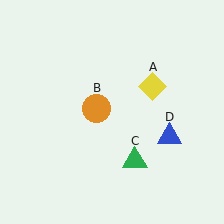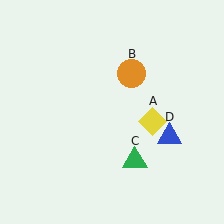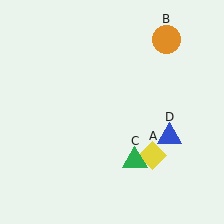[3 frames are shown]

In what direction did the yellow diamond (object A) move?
The yellow diamond (object A) moved down.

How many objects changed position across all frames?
2 objects changed position: yellow diamond (object A), orange circle (object B).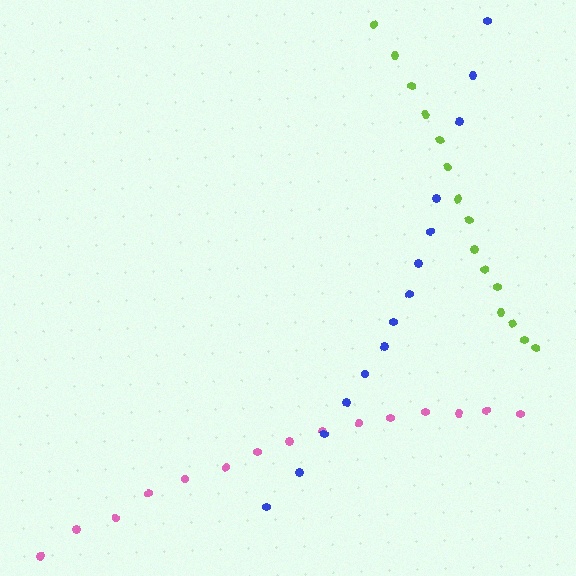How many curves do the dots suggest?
There are 3 distinct paths.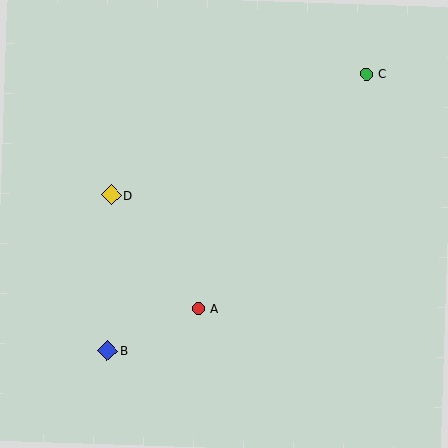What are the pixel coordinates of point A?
Point A is at (198, 308).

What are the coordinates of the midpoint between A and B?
The midpoint between A and B is at (153, 329).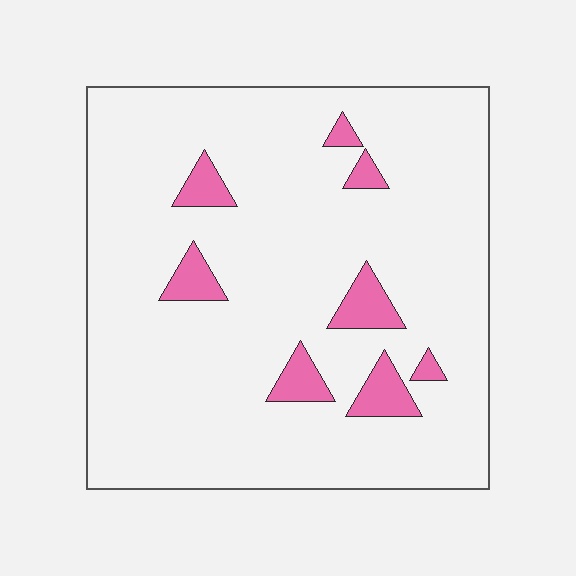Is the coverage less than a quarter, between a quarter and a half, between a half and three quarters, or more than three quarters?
Less than a quarter.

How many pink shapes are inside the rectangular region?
8.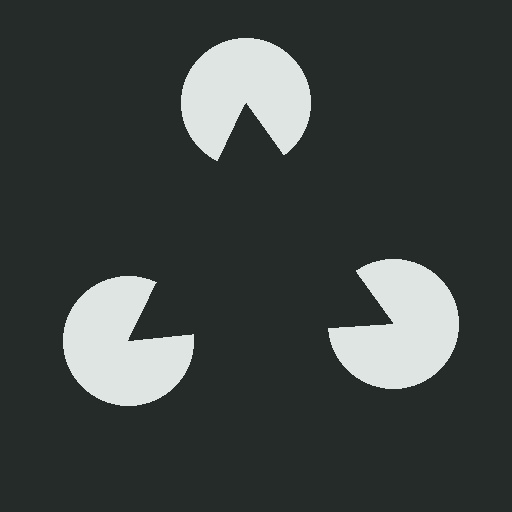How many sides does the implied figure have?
3 sides.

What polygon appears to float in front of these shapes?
An illusory triangle — its edges are inferred from the aligned wedge cuts in the pac-man discs, not physically drawn.